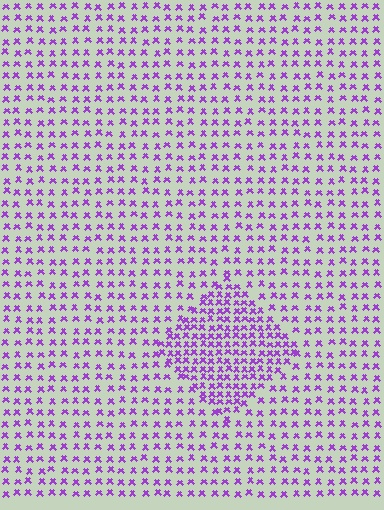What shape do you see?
I see a diamond.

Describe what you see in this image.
The image contains small purple elements arranged at two different densities. A diamond-shaped region is visible where the elements are more densely packed than the surrounding area.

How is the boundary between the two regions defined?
The boundary is defined by a change in element density (approximately 2.0x ratio). All elements are the same color, size, and shape.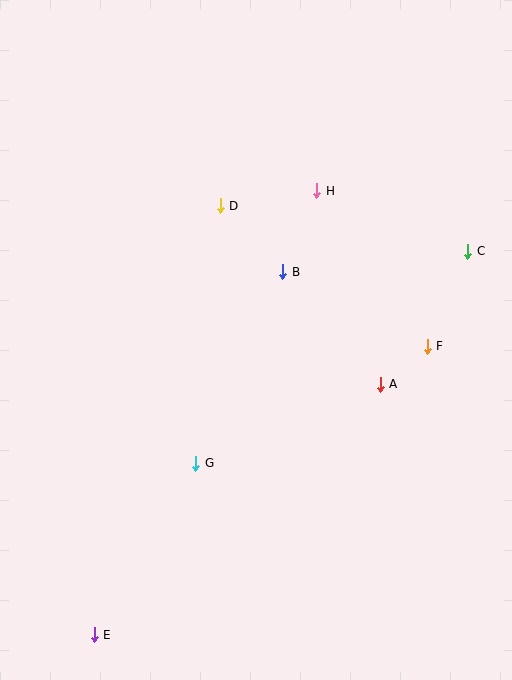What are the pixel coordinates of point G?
Point G is at (196, 463).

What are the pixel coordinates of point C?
Point C is at (468, 251).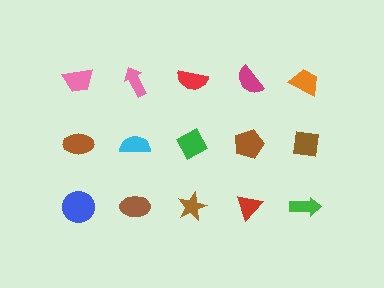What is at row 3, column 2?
A brown ellipse.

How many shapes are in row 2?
5 shapes.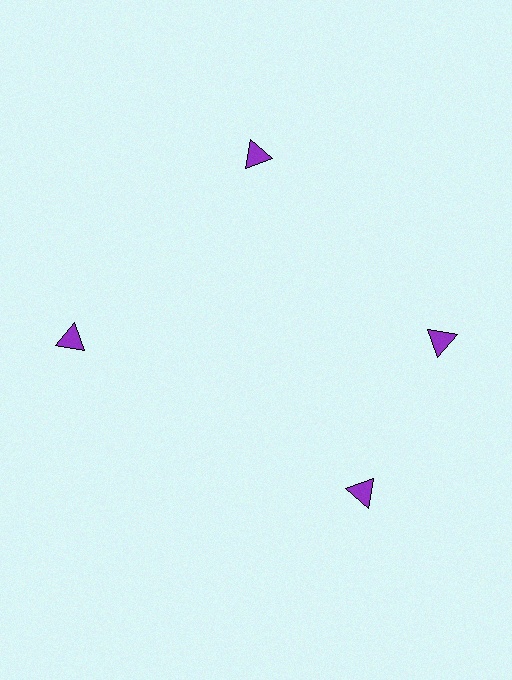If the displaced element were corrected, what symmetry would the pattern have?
It would have 4-fold rotational symmetry — the pattern would map onto itself every 90 degrees.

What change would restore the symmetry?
The symmetry would be restored by rotating it back into even spacing with its neighbors so that all 4 triangles sit at equal angles and equal distance from the center.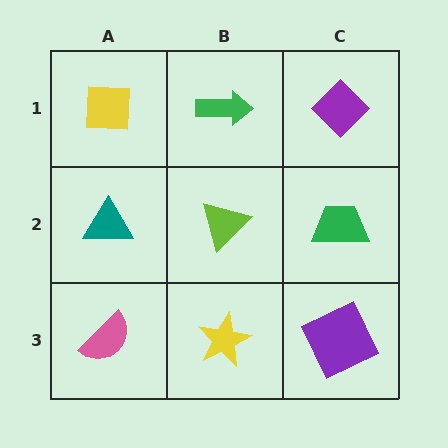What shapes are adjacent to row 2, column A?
A yellow square (row 1, column A), a pink semicircle (row 3, column A), a lime triangle (row 2, column B).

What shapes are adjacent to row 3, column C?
A green trapezoid (row 2, column C), a yellow star (row 3, column B).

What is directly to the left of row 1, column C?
A green arrow.